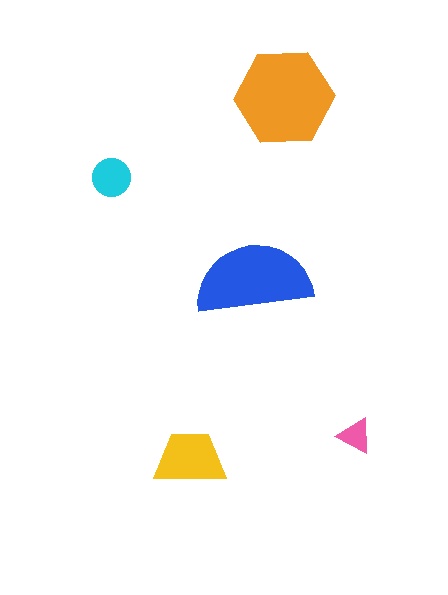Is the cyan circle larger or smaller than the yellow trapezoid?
Smaller.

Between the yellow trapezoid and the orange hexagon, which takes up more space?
The orange hexagon.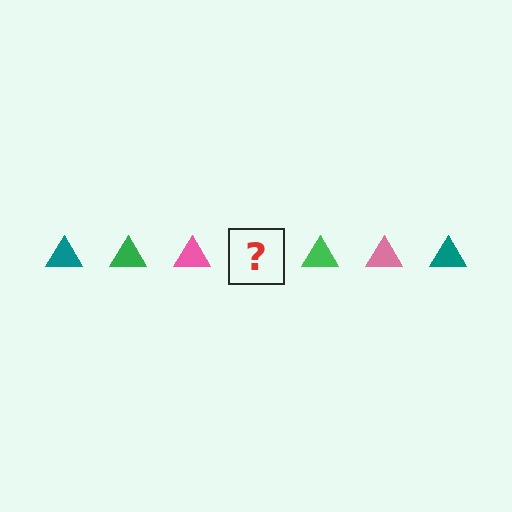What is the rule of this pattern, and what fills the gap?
The rule is that the pattern cycles through teal, green, pink triangles. The gap should be filled with a teal triangle.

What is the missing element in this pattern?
The missing element is a teal triangle.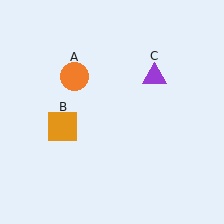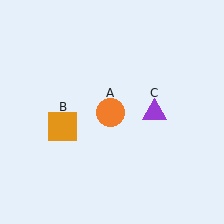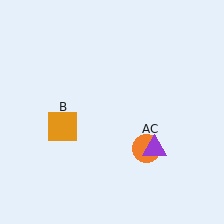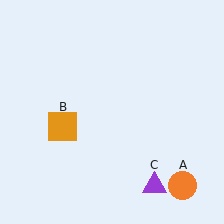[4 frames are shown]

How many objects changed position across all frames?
2 objects changed position: orange circle (object A), purple triangle (object C).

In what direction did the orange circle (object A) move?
The orange circle (object A) moved down and to the right.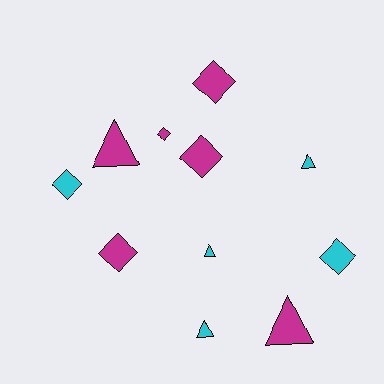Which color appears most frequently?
Magenta, with 6 objects.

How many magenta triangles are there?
There are 2 magenta triangles.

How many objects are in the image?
There are 11 objects.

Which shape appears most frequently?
Diamond, with 6 objects.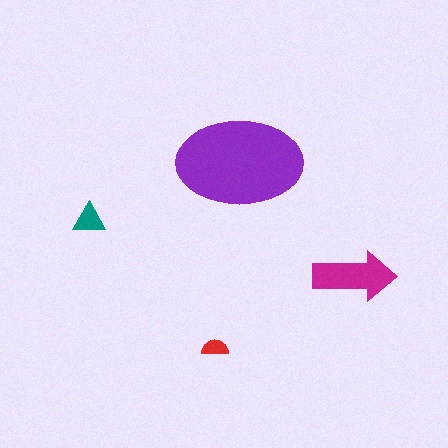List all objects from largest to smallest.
The purple ellipse, the magenta arrow, the teal triangle, the red semicircle.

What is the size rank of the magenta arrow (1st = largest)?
2nd.